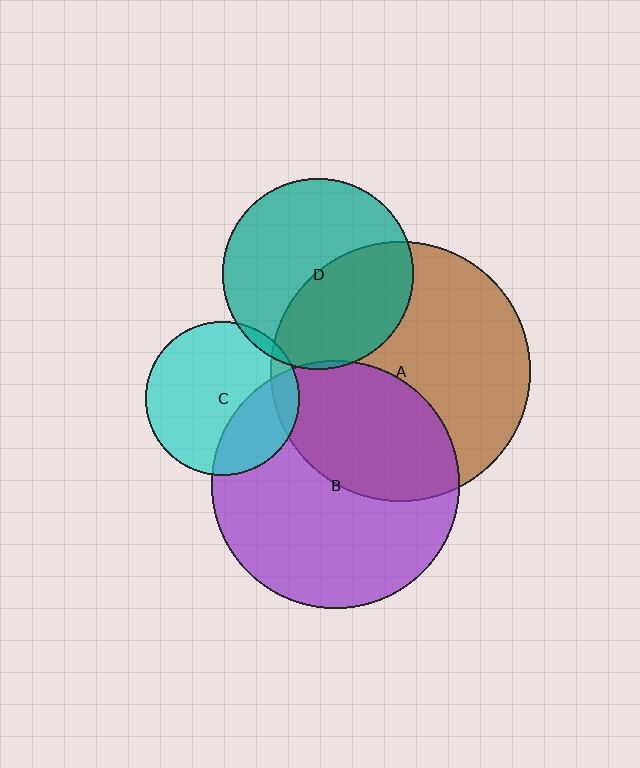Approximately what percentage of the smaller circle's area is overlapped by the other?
Approximately 5%.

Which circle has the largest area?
Circle A (brown).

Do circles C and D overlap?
Yes.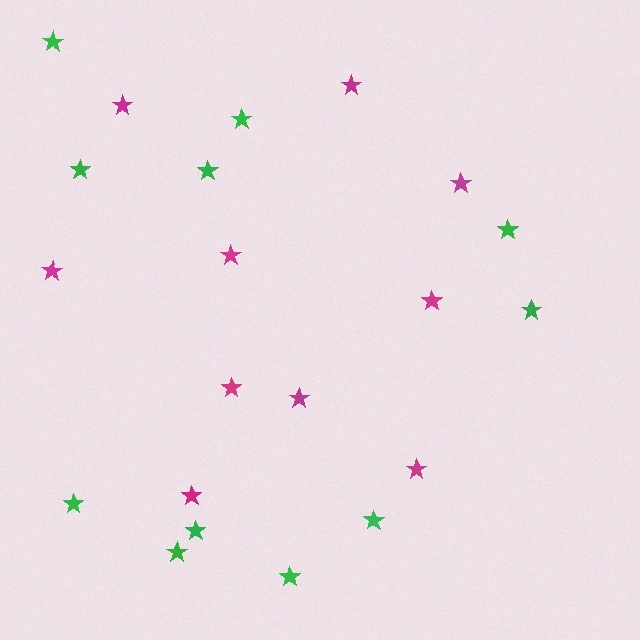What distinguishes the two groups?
There are 2 groups: one group of green stars (11) and one group of magenta stars (10).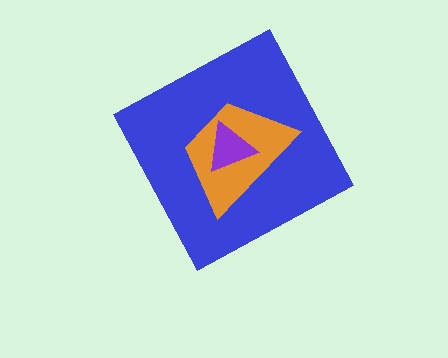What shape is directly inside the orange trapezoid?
The purple triangle.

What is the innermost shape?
The purple triangle.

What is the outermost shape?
The blue diamond.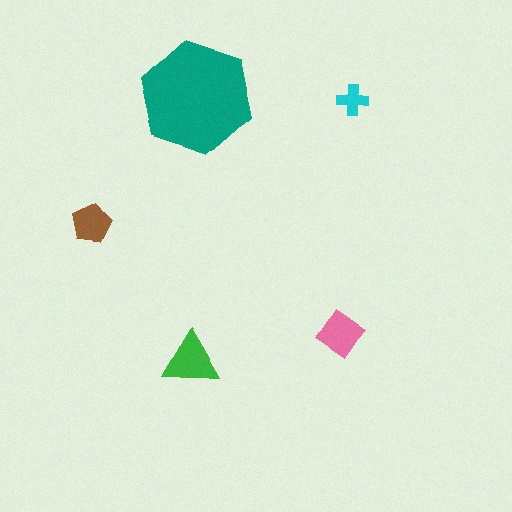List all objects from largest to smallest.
The teal hexagon, the green triangle, the pink diamond, the brown pentagon, the cyan cross.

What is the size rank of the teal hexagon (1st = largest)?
1st.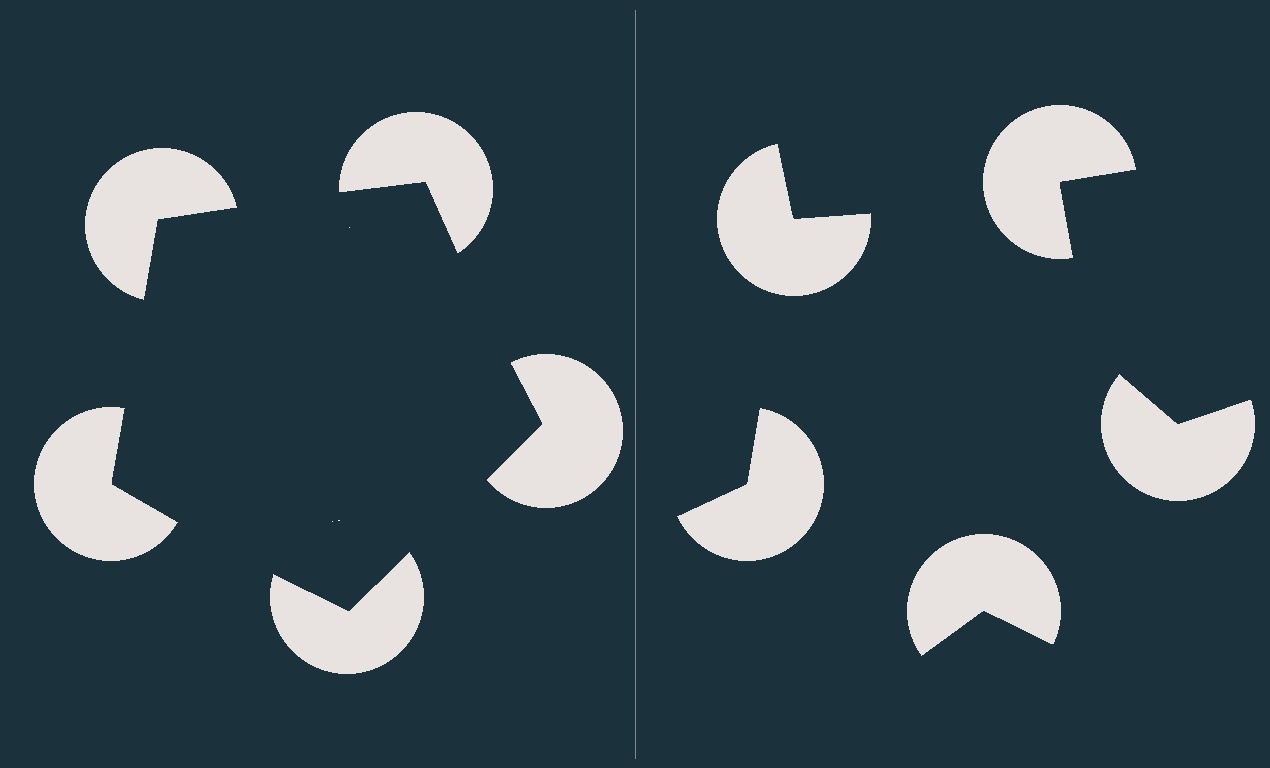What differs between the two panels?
The pac-man discs are positioned identically on both sides; only the wedge orientations differ. On the left they align to a pentagon; on the right they are misaligned.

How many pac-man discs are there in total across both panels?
10 — 5 on each side.